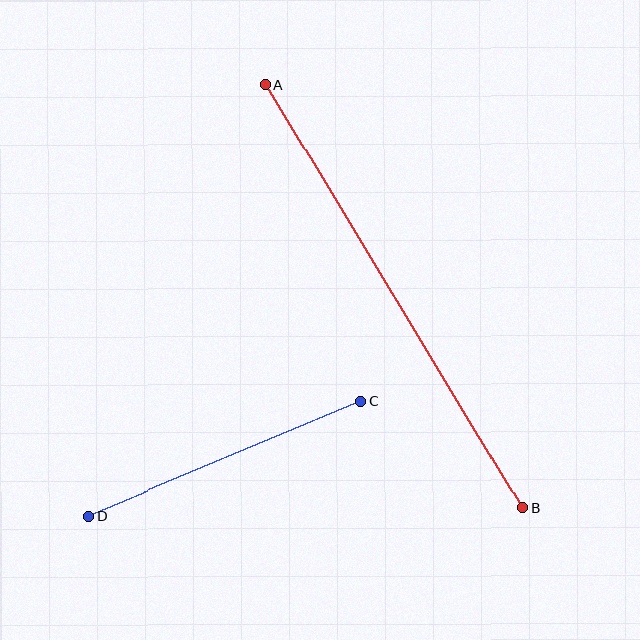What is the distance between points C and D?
The distance is approximately 296 pixels.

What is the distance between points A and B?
The distance is approximately 495 pixels.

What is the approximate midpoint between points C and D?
The midpoint is at approximately (225, 459) pixels.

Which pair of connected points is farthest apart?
Points A and B are farthest apart.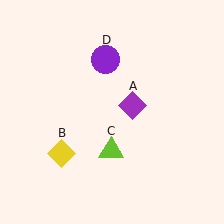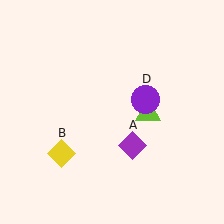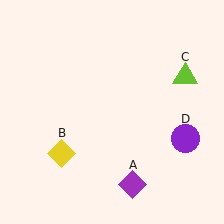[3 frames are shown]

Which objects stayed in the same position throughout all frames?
Yellow diamond (object B) remained stationary.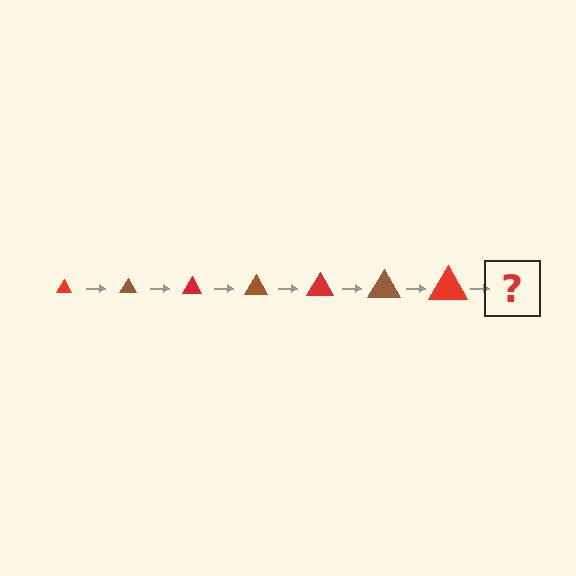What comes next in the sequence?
The next element should be a brown triangle, larger than the previous one.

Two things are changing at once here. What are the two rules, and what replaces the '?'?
The two rules are that the triangle grows larger each step and the color cycles through red and brown. The '?' should be a brown triangle, larger than the previous one.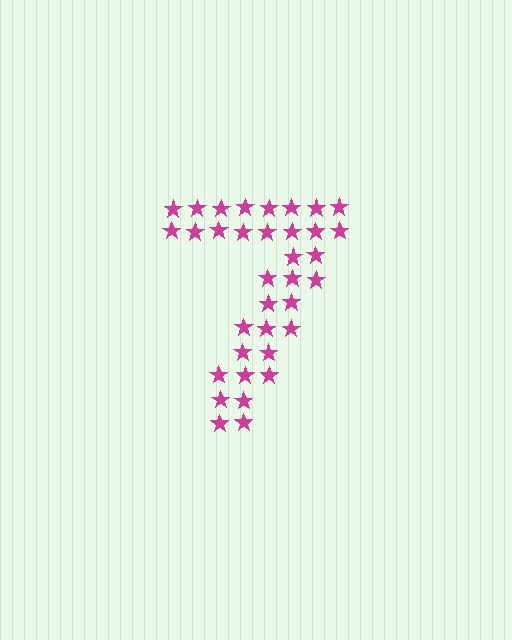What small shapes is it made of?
It is made of small stars.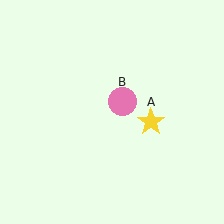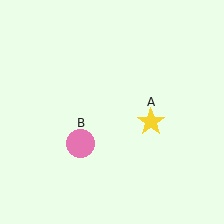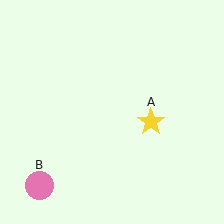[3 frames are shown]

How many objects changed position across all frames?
1 object changed position: pink circle (object B).